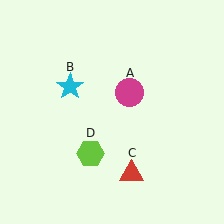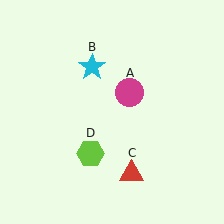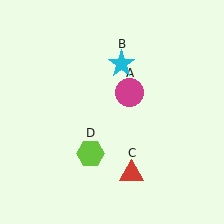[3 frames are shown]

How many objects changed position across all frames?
1 object changed position: cyan star (object B).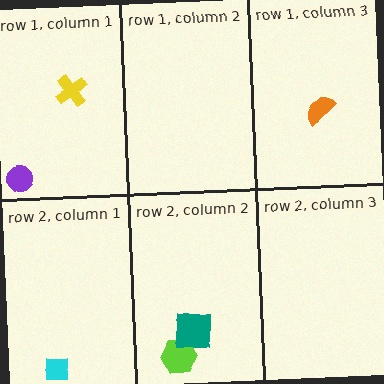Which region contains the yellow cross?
The row 1, column 1 region.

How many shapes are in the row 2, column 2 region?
2.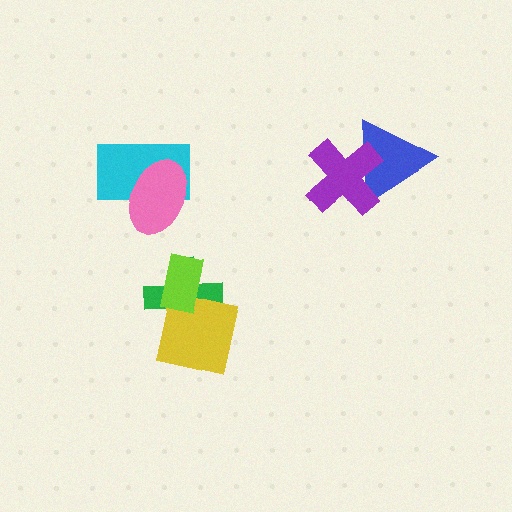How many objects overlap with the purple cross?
1 object overlaps with the purple cross.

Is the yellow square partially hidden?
Yes, it is partially covered by another shape.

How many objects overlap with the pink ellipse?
1 object overlaps with the pink ellipse.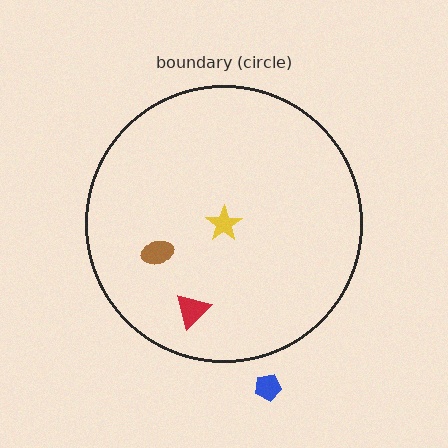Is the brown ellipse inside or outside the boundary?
Inside.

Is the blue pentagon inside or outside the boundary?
Outside.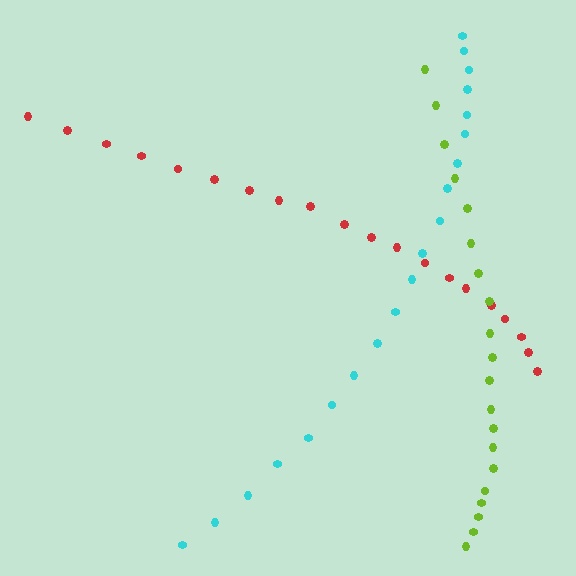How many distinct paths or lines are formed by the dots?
There are 3 distinct paths.